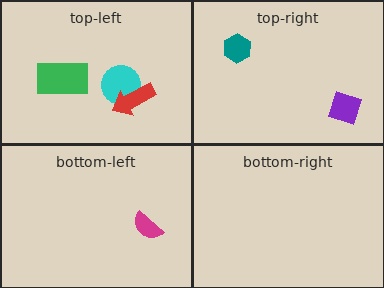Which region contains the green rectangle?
The top-left region.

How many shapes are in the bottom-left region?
1.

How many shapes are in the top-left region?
3.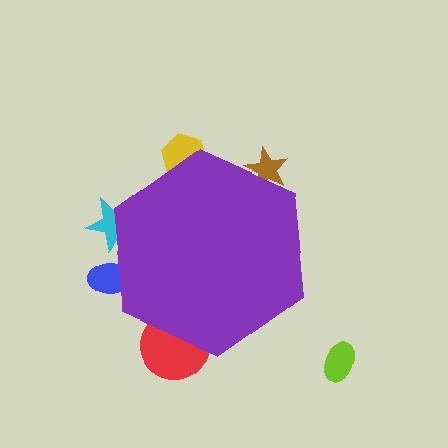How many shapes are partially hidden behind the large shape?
5 shapes are partially hidden.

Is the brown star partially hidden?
Yes, the brown star is partially hidden behind the purple hexagon.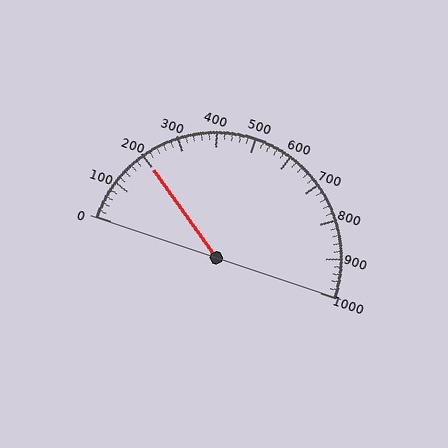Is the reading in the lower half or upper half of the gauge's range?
The reading is in the lower half of the range (0 to 1000).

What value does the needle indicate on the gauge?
The needle indicates approximately 200.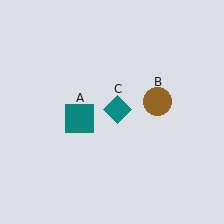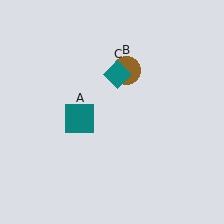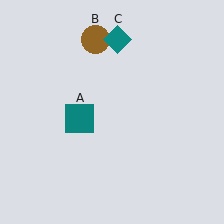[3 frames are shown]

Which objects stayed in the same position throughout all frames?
Teal square (object A) remained stationary.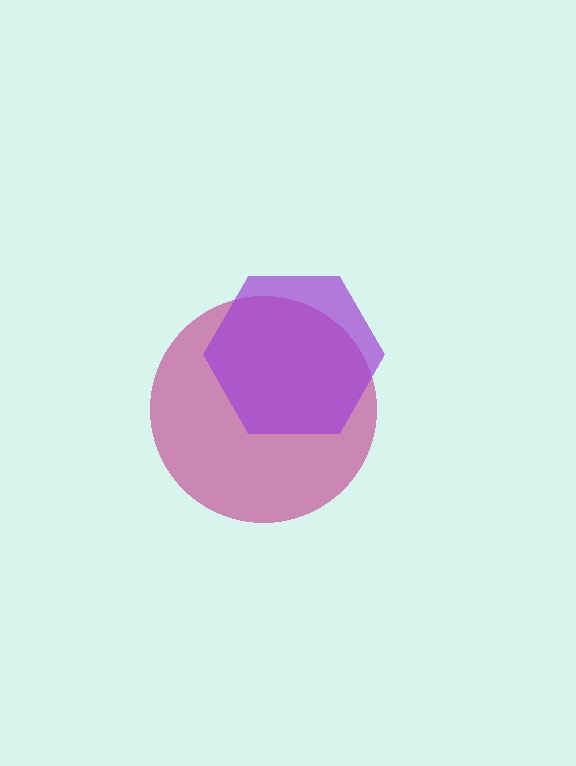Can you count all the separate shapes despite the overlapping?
Yes, there are 2 separate shapes.